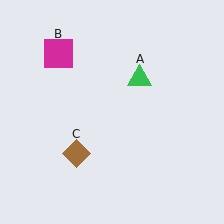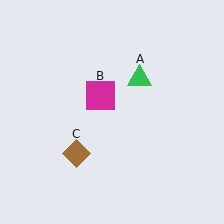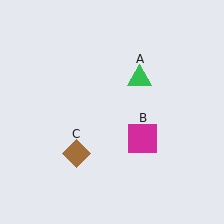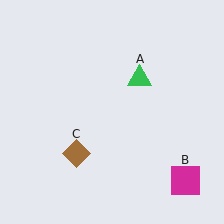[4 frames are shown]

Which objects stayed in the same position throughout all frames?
Green triangle (object A) and brown diamond (object C) remained stationary.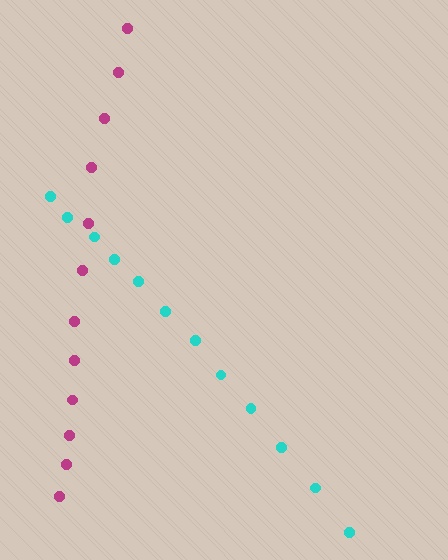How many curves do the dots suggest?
There are 2 distinct paths.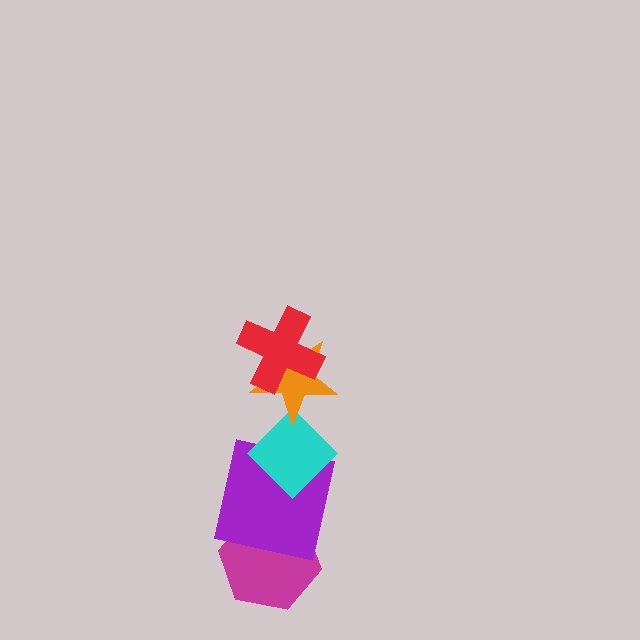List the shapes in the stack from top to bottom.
From top to bottom: the red cross, the orange star, the cyan diamond, the purple square, the magenta hexagon.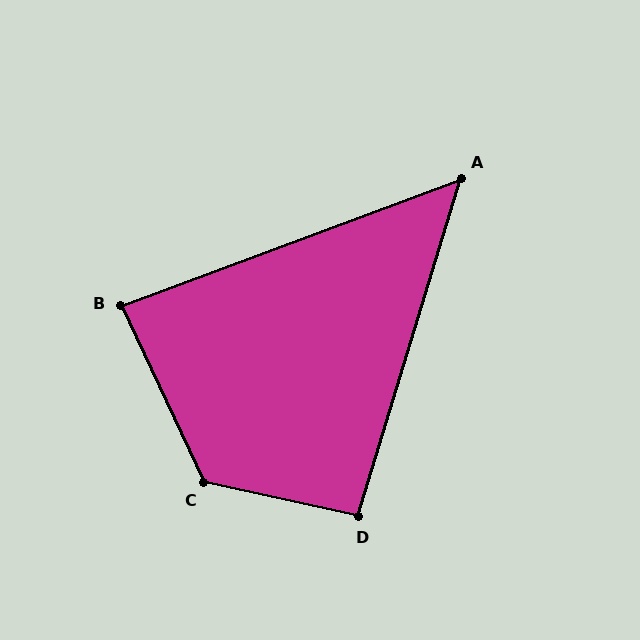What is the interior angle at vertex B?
Approximately 85 degrees (approximately right).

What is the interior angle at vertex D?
Approximately 95 degrees (approximately right).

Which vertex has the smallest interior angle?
A, at approximately 53 degrees.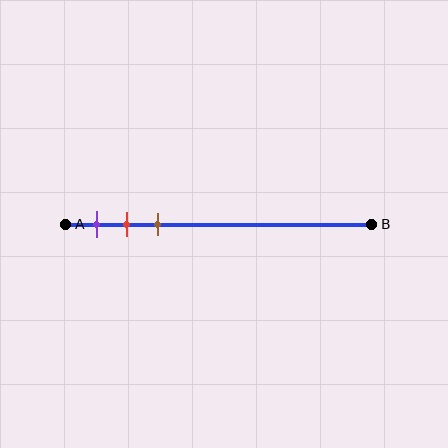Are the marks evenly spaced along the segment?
Yes, the marks are approximately evenly spaced.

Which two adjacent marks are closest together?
The red and brown marks are the closest adjacent pair.